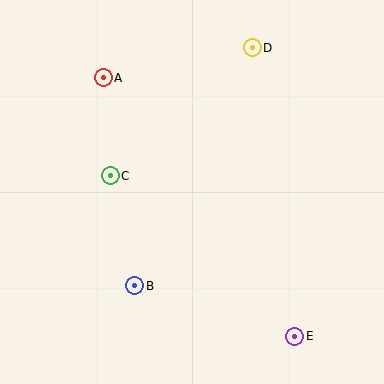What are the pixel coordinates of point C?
Point C is at (110, 176).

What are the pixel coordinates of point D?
Point D is at (252, 48).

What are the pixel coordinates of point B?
Point B is at (135, 286).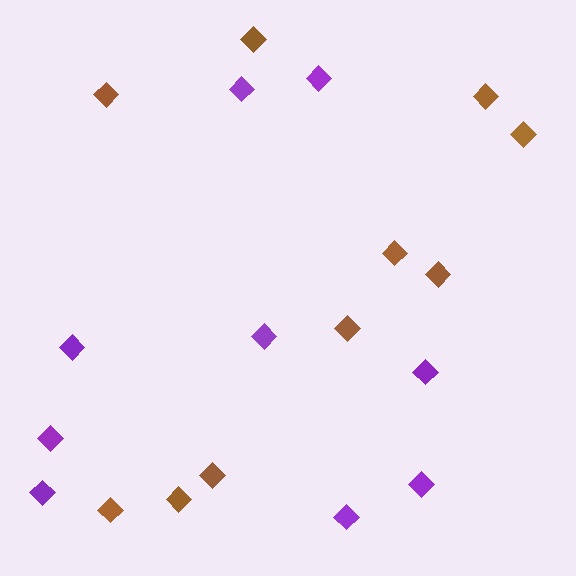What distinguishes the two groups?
There are 2 groups: one group of brown diamonds (10) and one group of purple diamonds (9).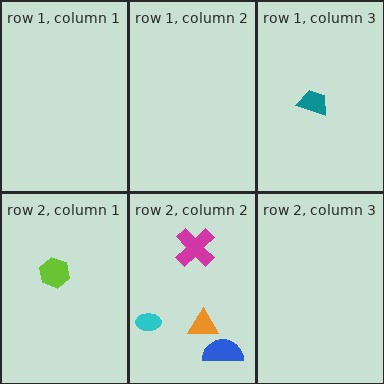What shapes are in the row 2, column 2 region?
The orange triangle, the magenta cross, the cyan ellipse, the blue semicircle.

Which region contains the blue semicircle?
The row 2, column 2 region.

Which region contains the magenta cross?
The row 2, column 2 region.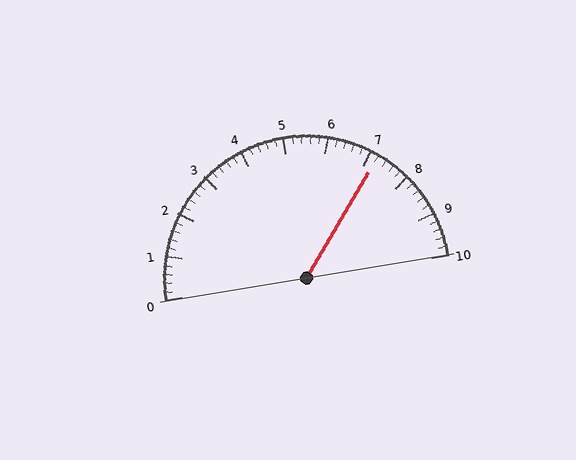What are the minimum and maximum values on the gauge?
The gauge ranges from 0 to 10.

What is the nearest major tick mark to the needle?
The nearest major tick mark is 7.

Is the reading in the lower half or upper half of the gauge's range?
The reading is in the upper half of the range (0 to 10).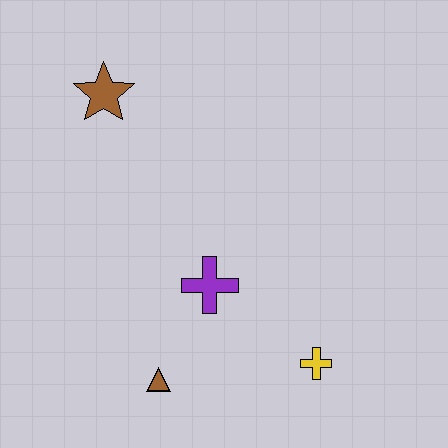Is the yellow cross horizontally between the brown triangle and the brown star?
No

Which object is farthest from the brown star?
The yellow cross is farthest from the brown star.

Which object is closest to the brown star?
The purple cross is closest to the brown star.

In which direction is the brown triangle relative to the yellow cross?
The brown triangle is to the left of the yellow cross.